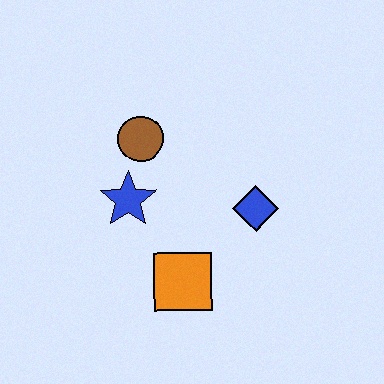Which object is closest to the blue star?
The brown circle is closest to the blue star.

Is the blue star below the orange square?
No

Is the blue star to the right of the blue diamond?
No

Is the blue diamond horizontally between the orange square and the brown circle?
No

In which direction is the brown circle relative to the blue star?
The brown circle is above the blue star.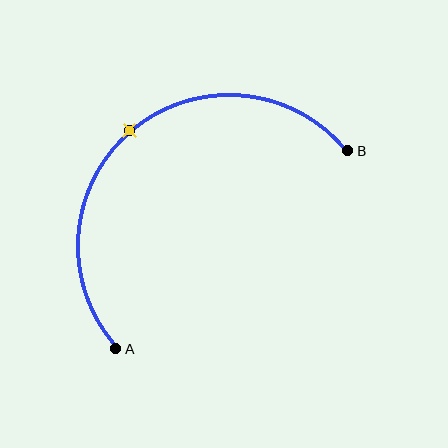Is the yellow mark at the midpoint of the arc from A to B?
Yes. The yellow mark lies on the arc at equal arc-length from both A and B — it is the arc midpoint.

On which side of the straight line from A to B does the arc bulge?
The arc bulges above and to the left of the straight line connecting A and B.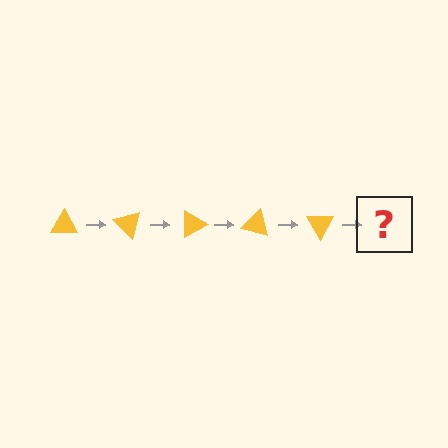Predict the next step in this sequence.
The next step is a yellow triangle rotated 225 degrees.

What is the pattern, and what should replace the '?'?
The pattern is that the triangle rotates 45 degrees each step. The '?' should be a yellow triangle rotated 225 degrees.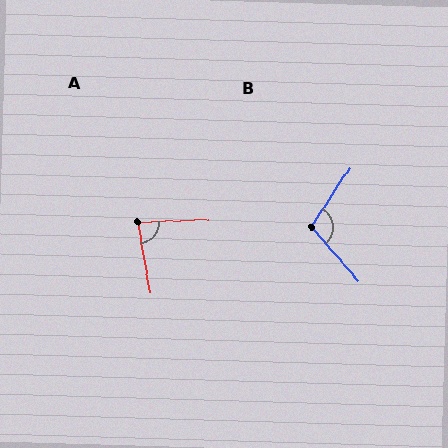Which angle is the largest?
B, at approximately 105 degrees.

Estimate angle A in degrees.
Approximately 82 degrees.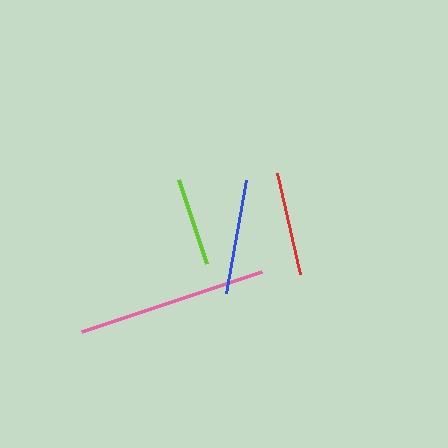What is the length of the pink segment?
The pink segment is approximately 190 pixels long.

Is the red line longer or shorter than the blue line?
The blue line is longer than the red line.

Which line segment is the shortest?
The lime line is the shortest at approximately 89 pixels.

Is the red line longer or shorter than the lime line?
The red line is longer than the lime line.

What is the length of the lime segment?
The lime segment is approximately 89 pixels long.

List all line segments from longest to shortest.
From longest to shortest: pink, blue, red, lime.